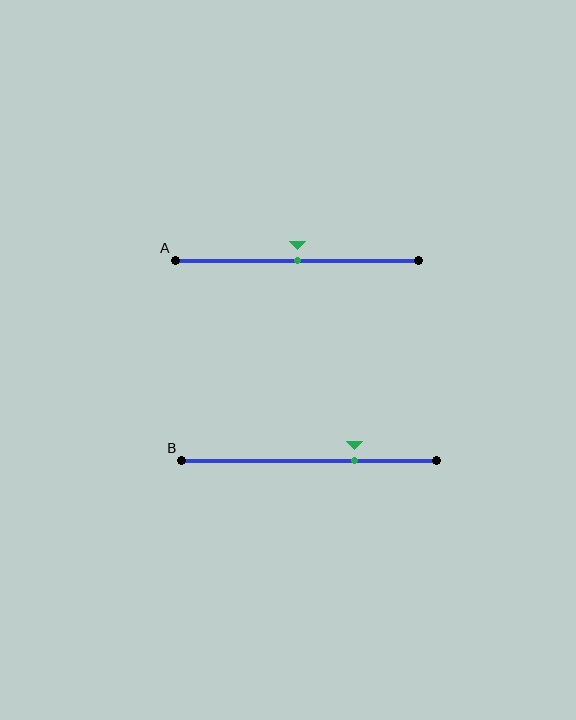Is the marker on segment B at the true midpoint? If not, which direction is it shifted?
No, the marker on segment B is shifted to the right by about 18% of the segment length.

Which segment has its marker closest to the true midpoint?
Segment A has its marker closest to the true midpoint.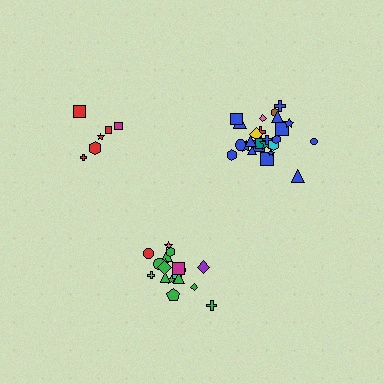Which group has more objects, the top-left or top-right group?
The top-right group.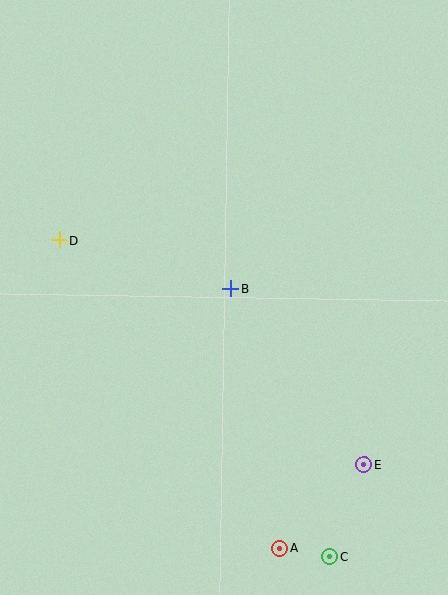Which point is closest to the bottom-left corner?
Point A is closest to the bottom-left corner.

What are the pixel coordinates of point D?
Point D is at (59, 240).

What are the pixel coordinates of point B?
Point B is at (231, 289).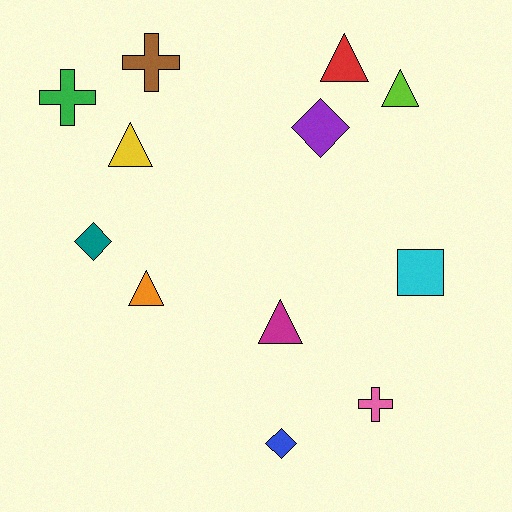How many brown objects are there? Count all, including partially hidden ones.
There is 1 brown object.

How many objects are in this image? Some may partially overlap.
There are 12 objects.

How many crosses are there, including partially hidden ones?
There are 3 crosses.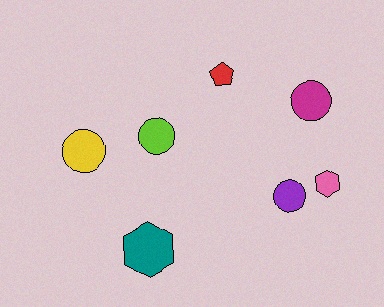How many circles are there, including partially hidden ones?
There are 4 circles.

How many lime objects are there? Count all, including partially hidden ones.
There is 1 lime object.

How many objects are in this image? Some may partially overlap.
There are 7 objects.